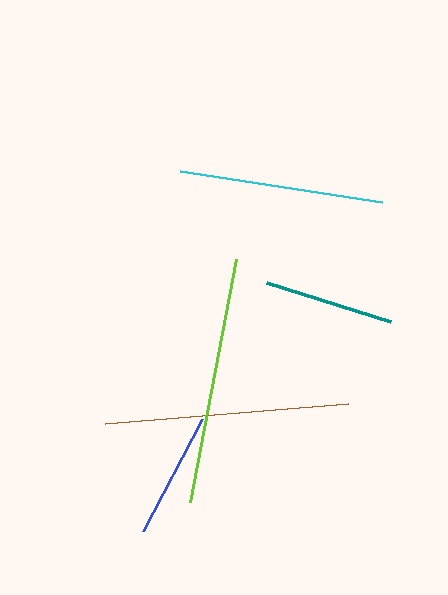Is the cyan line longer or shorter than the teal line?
The cyan line is longer than the teal line.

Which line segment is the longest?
The lime line is the longest at approximately 247 pixels.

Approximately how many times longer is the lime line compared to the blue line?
The lime line is approximately 2.0 times the length of the blue line.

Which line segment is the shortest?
The blue line is the shortest at approximately 126 pixels.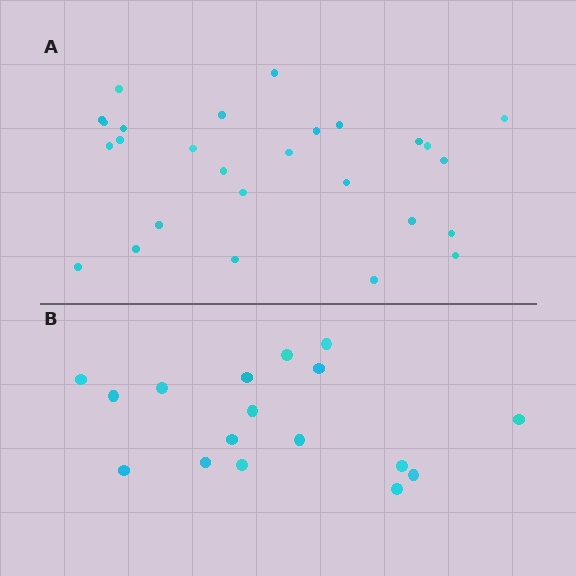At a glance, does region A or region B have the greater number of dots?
Region A (the top region) has more dots.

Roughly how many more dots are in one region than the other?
Region A has roughly 10 or so more dots than region B.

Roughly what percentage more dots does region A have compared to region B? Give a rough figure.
About 60% more.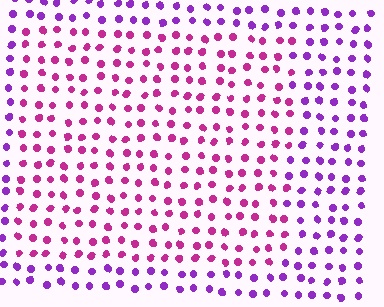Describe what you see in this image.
The image is filled with small purple elements in a uniform arrangement. A rectangle-shaped region is visible where the elements are tinted to a slightly different hue, forming a subtle color boundary.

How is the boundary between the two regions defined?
The boundary is defined purely by a slight shift in hue (about 39 degrees). Spacing, size, and orientation are identical on both sides.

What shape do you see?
I see a rectangle.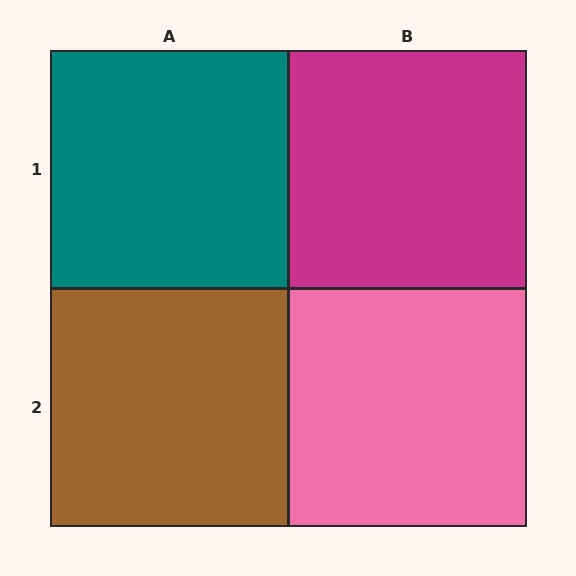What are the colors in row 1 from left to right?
Teal, magenta.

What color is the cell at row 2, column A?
Brown.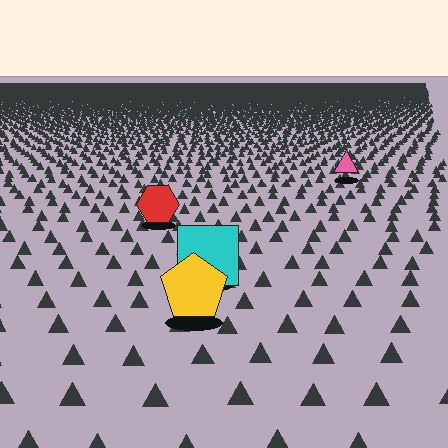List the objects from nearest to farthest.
From nearest to farthest: the yellow pentagon, the cyan square, the red hexagon, the pink triangle.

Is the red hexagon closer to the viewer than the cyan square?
No. The cyan square is closer — you can tell from the texture gradient: the ground texture is coarser near it.